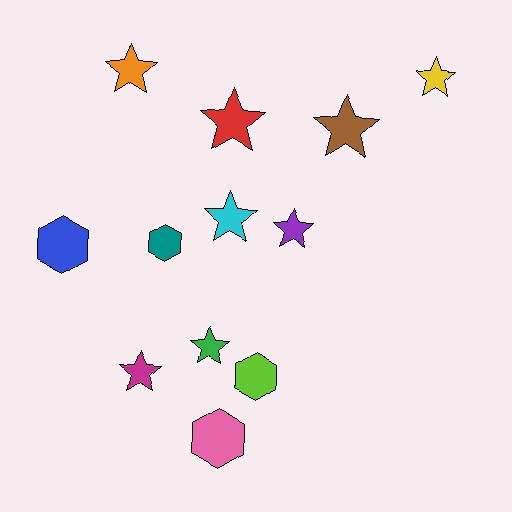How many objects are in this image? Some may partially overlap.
There are 12 objects.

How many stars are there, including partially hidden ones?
There are 8 stars.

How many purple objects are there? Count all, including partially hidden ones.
There is 1 purple object.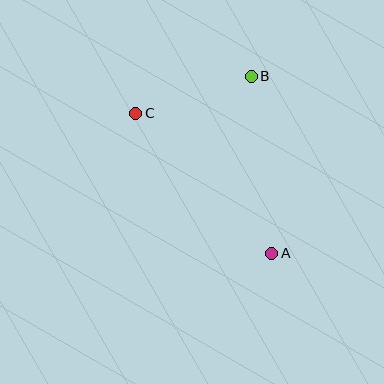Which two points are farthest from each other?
Points A and C are farthest from each other.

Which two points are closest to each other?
Points B and C are closest to each other.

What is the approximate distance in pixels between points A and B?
The distance between A and B is approximately 178 pixels.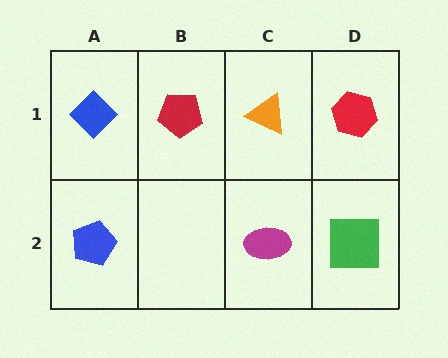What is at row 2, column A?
A blue pentagon.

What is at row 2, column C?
A magenta ellipse.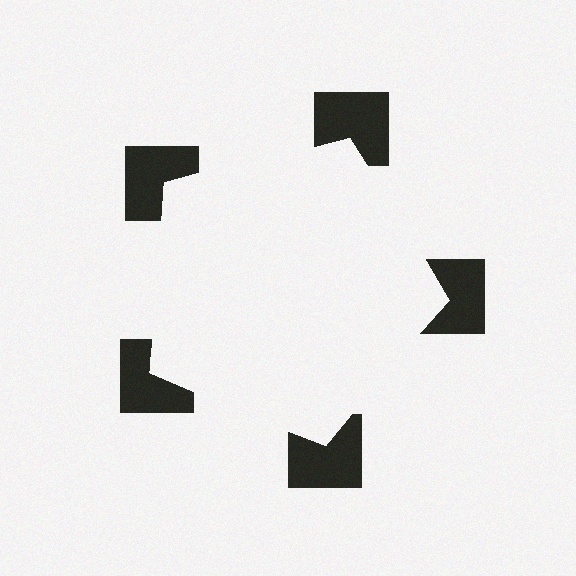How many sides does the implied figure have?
5 sides.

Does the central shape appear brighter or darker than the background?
It typically appears slightly brighter than the background, even though no actual brightness change is drawn.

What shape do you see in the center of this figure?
An illusory pentagon — its edges are inferred from the aligned wedge cuts in the notched squares, not physically drawn.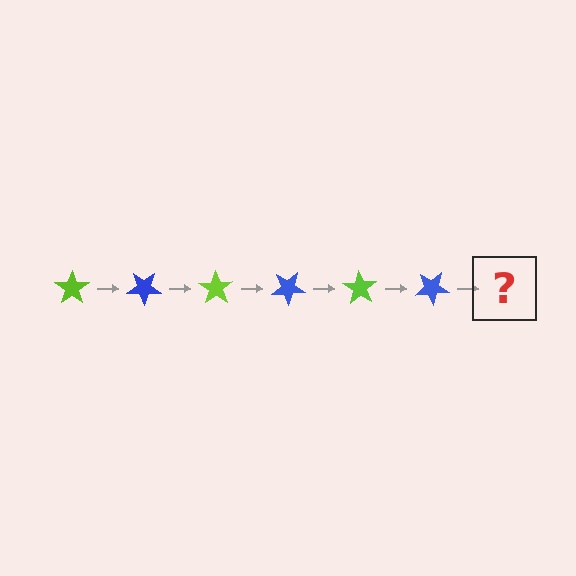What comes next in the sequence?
The next element should be a lime star, rotated 210 degrees from the start.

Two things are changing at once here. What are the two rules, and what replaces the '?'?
The two rules are that it rotates 35 degrees each step and the color cycles through lime and blue. The '?' should be a lime star, rotated 210 degrees from the start.